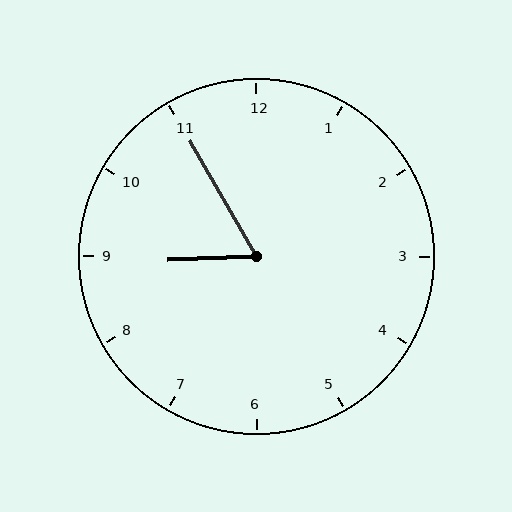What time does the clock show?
8:55.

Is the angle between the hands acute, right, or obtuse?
It is acute.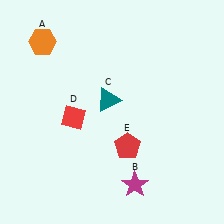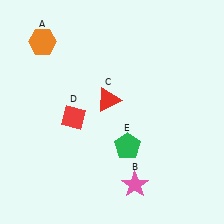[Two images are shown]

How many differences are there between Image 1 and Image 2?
There are 3 differences between the two images.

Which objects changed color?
B changed from magenta to pink. C changed from teal to red. E changed from red to green.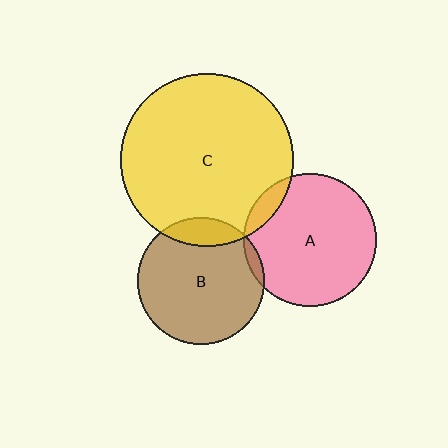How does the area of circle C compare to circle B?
Approximately 1.9 times.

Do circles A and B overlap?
Yes.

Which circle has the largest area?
Circle C (yellow).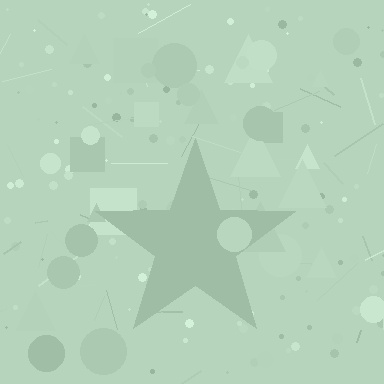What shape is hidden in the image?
A star is hidden in the image.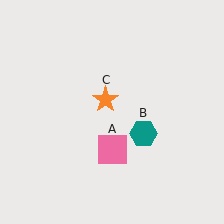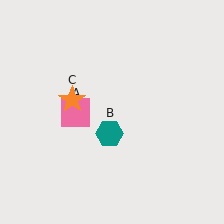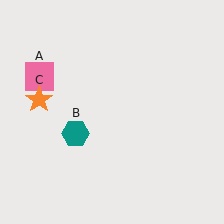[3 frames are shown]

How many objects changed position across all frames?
3 objects changed position: pink square (object A), teal hexagon (object B), orange star (object C).